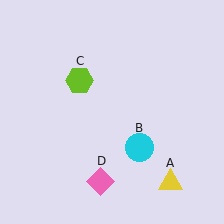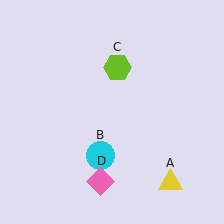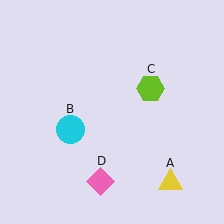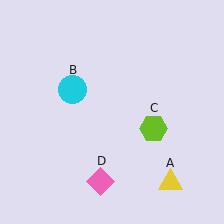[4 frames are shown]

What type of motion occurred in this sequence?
The cyan circle (object B), lime hexagon (object C) rotated clockwise around the center of the scene.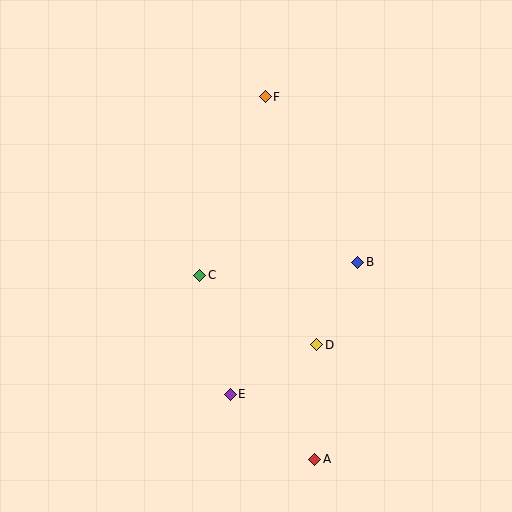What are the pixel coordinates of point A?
Point A is at (315, 459).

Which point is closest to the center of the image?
Point C at (200, 275) is closest to the center.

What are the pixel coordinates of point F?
Point F is at (265, 97).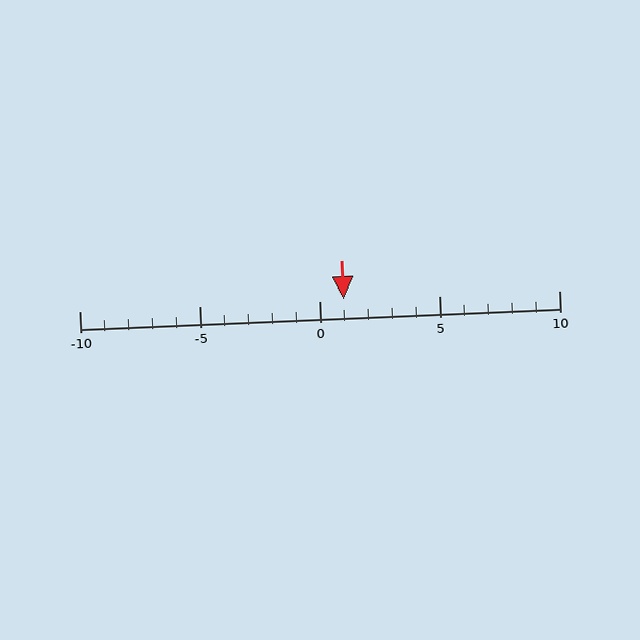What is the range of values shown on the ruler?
The ruler shows values from -10 to 10.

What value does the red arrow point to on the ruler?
The red arrow points to approximately 1.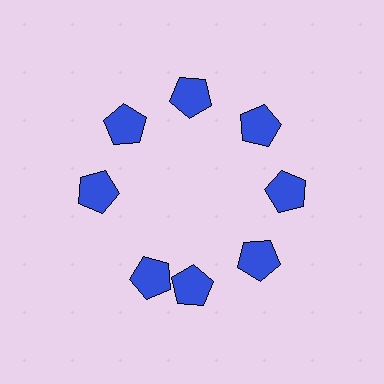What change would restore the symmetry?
The symmetry would be restored by rotating it back into even spacing with its neighbors so that all 8 pentagons sit at equal angles and equal distance from the center.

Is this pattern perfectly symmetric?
No. The 8 blue pentagons are arranged in a ring, but one element near the 8 o'clock position is rotated out of alignment along the ring, breaking the 8-fold rotational symmetry.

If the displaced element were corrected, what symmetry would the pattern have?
It would have 8-fold rotational symmetry — the pattern would map onto itself every 45 degrees.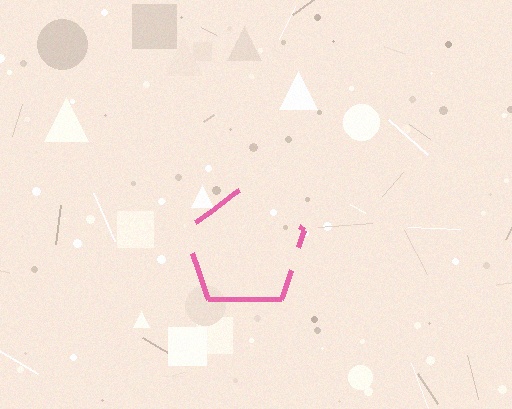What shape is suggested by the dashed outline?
The dashed outline suggests a pentagon.